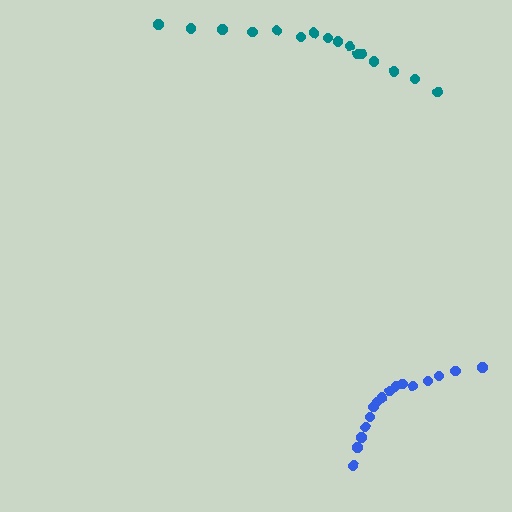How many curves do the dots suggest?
There are 2 distinct paths.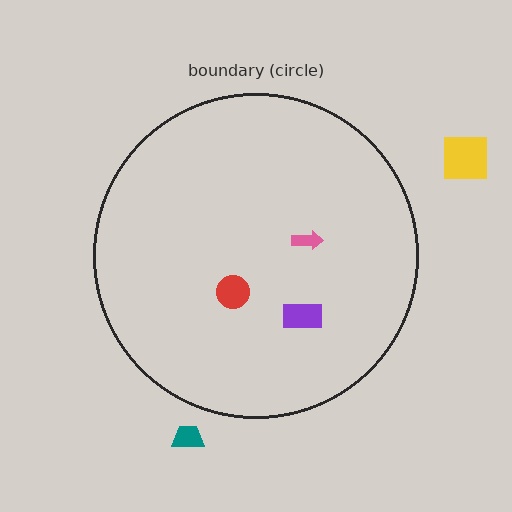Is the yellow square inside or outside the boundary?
Outside.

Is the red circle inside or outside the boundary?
Inside.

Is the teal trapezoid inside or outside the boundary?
Outside.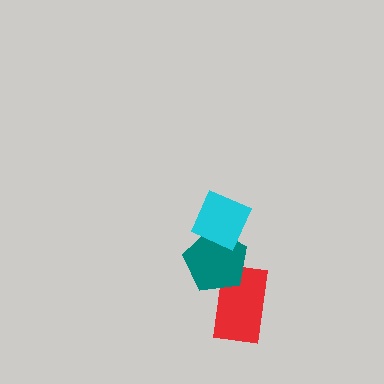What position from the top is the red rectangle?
The red rectangle is 3rd from the top.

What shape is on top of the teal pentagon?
The cyan diamond is on top of the teal pentagon.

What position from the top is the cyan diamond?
The cyan diamond is 1st from the top.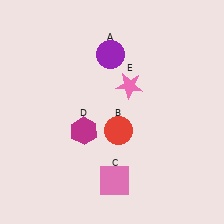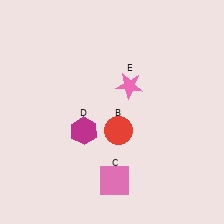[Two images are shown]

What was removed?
The purple circle (A) was removed in Image 2.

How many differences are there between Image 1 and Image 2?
There is 1 difference between the two images.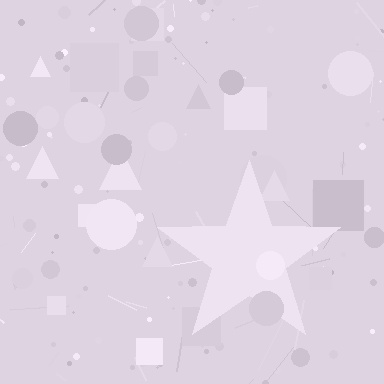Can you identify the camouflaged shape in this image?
The camouflaged shape is a star.